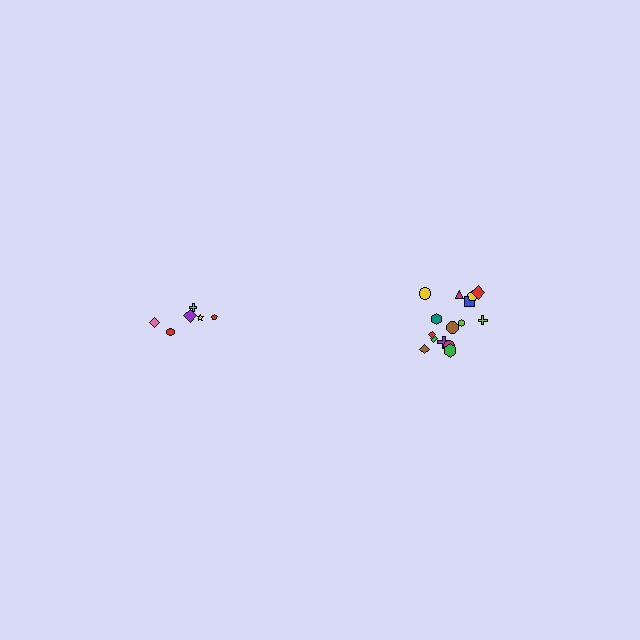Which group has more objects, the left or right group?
The right group.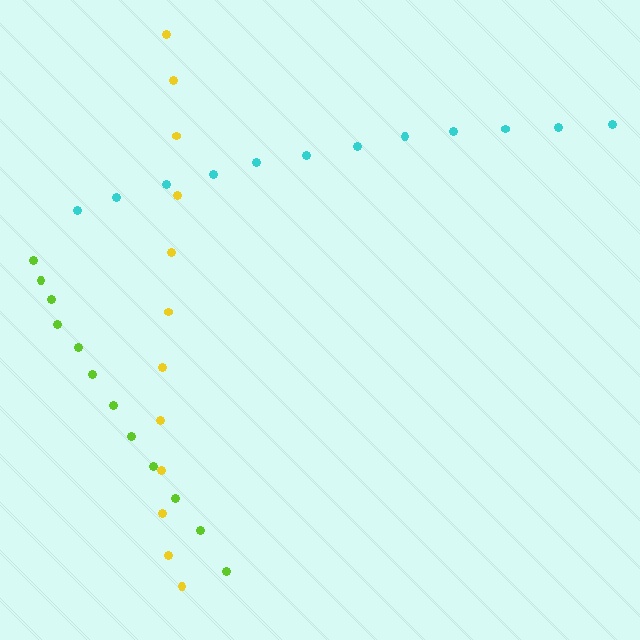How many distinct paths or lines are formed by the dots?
There are 3 distinct paths.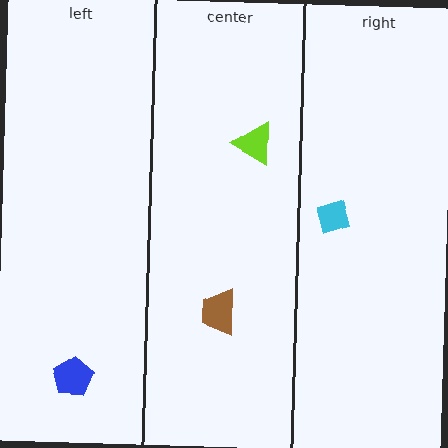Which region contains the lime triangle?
The center region.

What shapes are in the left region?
The blue pentagon.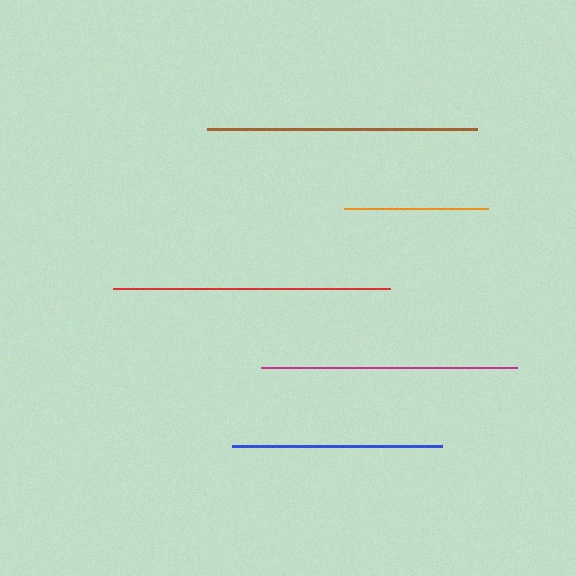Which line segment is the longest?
The red line is the longest at approximately 276 pixels.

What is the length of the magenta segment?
The magenta segment is approximately 256 pixels long.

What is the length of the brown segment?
The brown segment is approximately 271 pixels long.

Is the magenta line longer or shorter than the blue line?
The magenta line is longer than the blue line.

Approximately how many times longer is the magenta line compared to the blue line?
The magenta line is approximately 1.2 times the length of the blue line.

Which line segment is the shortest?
The orange line is the shortest at approximately 144 pixels.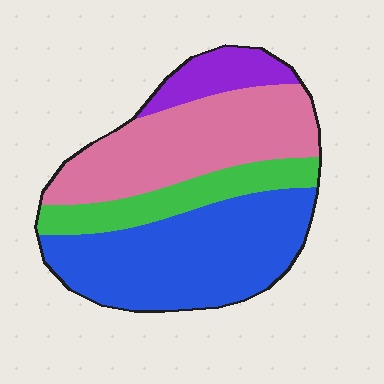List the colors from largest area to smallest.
From largest to smallest: blue, pink, green, purple.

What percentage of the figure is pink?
Pink covers roughly 35% of the figure.